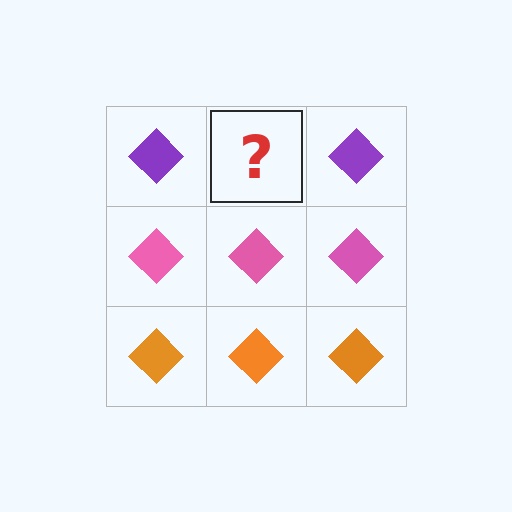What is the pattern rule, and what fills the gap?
The rule is that each row has a consistent color. The gap should be filled with a purple diamond.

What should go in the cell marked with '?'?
The missing cell should contain a purple diamond.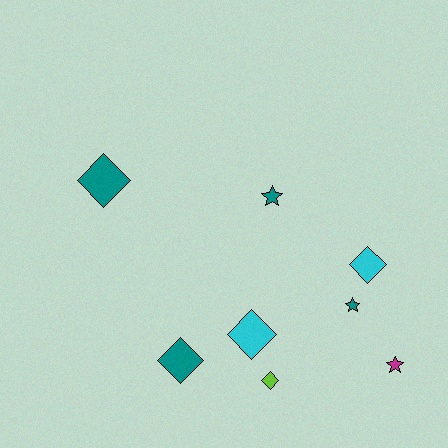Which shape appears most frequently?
Diamond, with 5 objects.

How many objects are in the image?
There are 8 objects.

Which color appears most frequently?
Teal, with 4 objects.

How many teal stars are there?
There are 2 teal stars.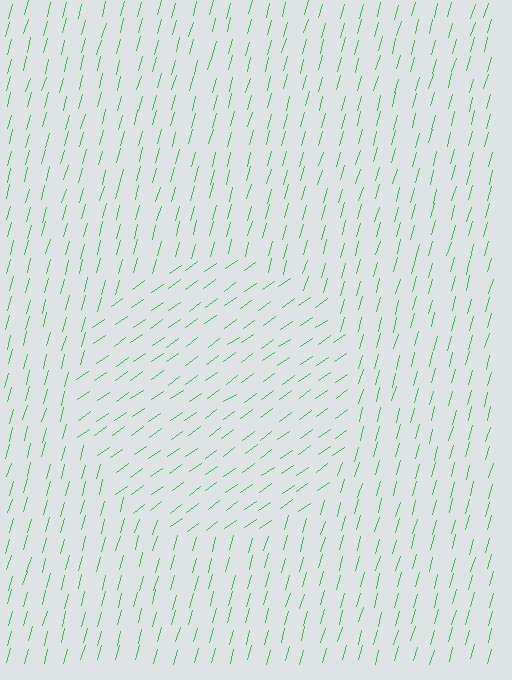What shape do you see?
I see a circle.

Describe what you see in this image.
The image is filled with small green line segments. A circle region in the image has lines oriented differently from the surrounding lines, creating a visible texture boundary.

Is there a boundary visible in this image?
Yes, there is a texture boundary formed by a change in line orientation.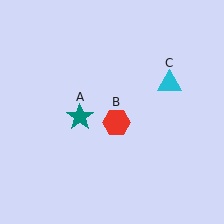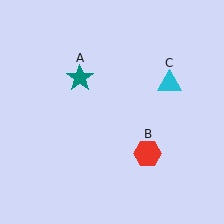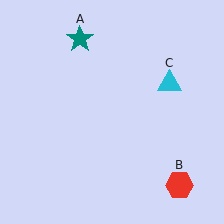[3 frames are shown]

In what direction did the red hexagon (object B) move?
The red hexagon (object B) moved down and to the right.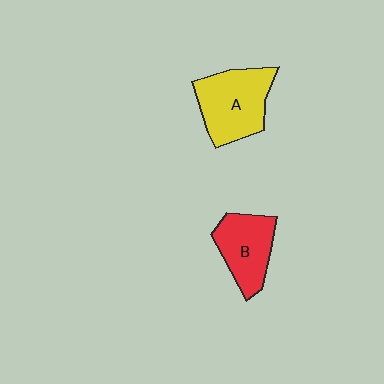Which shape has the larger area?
Shape A (yellow).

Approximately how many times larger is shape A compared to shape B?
Approximately 1.3 times.